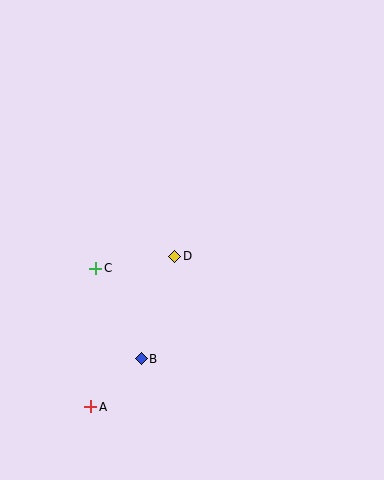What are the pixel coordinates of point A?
Point A is at (91, 407).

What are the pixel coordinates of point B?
Point B is at (141, 359).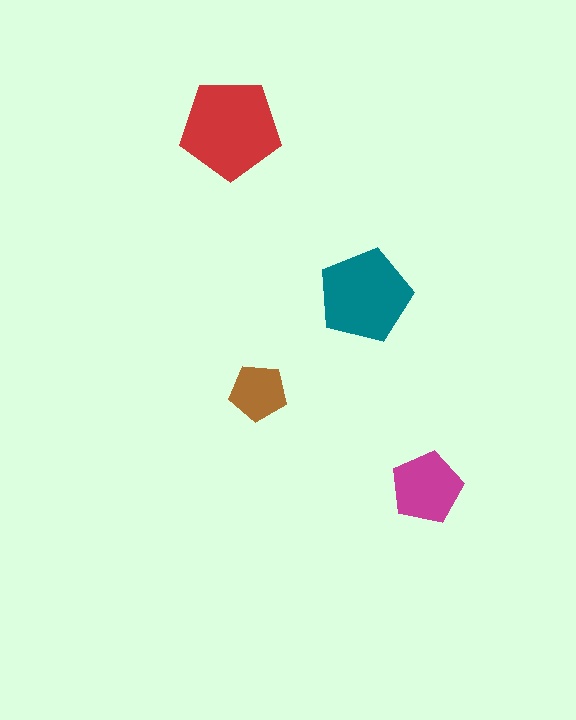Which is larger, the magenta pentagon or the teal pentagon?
The teal one.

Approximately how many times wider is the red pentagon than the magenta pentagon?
About 1.5 times wider.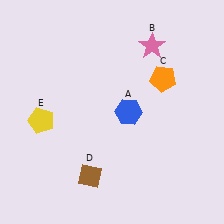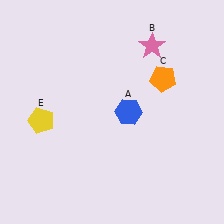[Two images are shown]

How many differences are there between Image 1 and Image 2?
There is 1 difference between the two images.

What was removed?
The brown diamond (D) was removed in Image 2.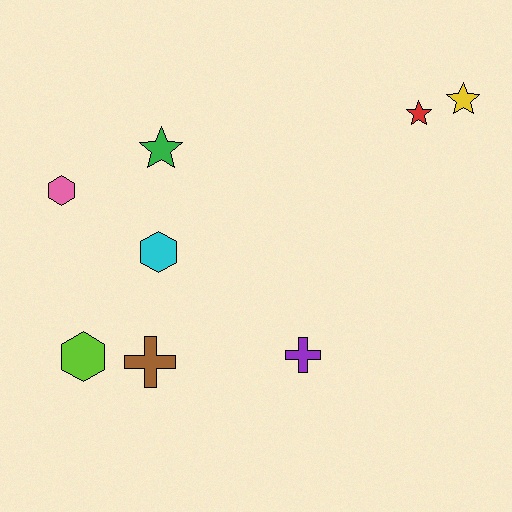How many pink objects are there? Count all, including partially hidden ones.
There is 1 pink object.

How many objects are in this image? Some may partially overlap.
There are 8 objects.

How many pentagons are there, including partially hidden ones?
There are no pentagons.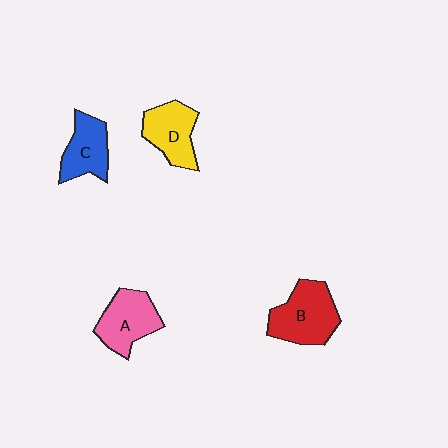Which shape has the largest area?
Shape B (red).